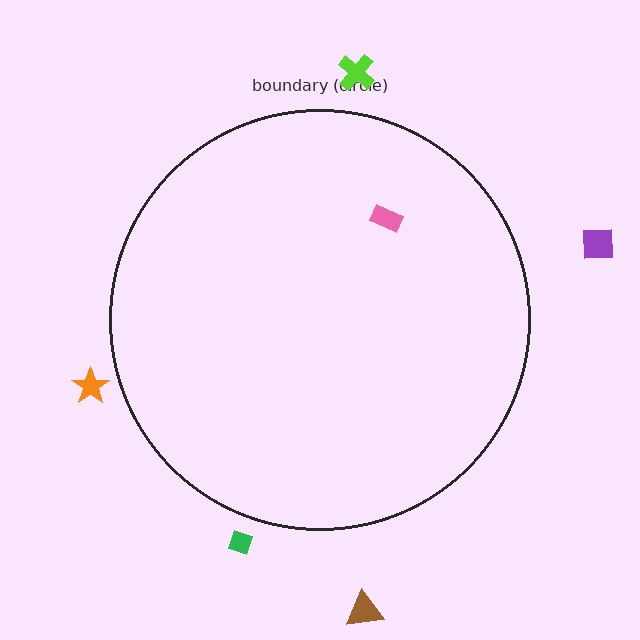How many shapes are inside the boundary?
1 inside, 5 outside.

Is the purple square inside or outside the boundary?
Outside.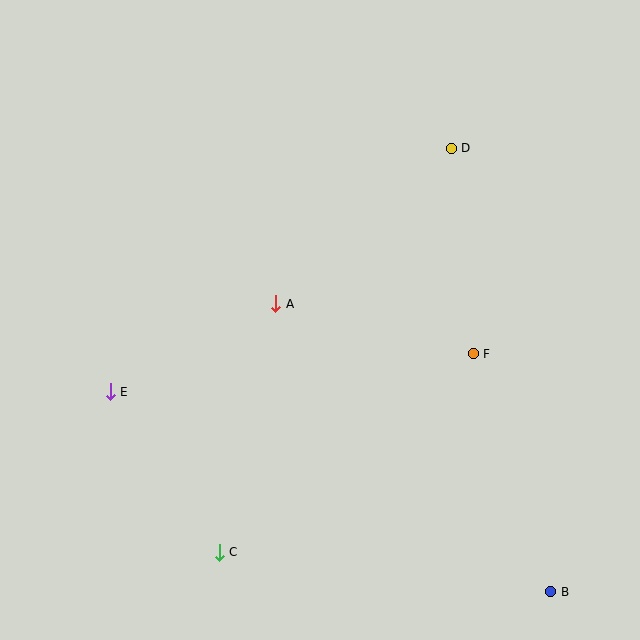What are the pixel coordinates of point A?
Point A is at (276, 304).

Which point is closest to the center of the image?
Point A at (276, 304) is closest to the center.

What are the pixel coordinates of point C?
Point C is at (219, 552).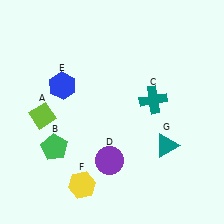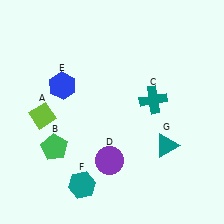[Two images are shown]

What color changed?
The hexagon (F) changed from yellow in Image 1 to teal in Image 2.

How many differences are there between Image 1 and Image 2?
There is 1 difference between the two images.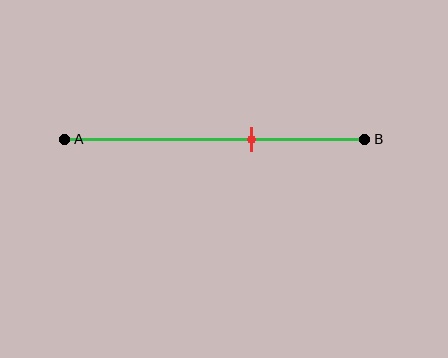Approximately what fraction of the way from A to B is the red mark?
The red mark is approximately 60% of the way from A to B.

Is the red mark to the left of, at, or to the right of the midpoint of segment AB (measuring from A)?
The red mark is to the right of the midpoint of segment AB.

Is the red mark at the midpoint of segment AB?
No, the mark is at about 60% from A, not at the 50% midpoint.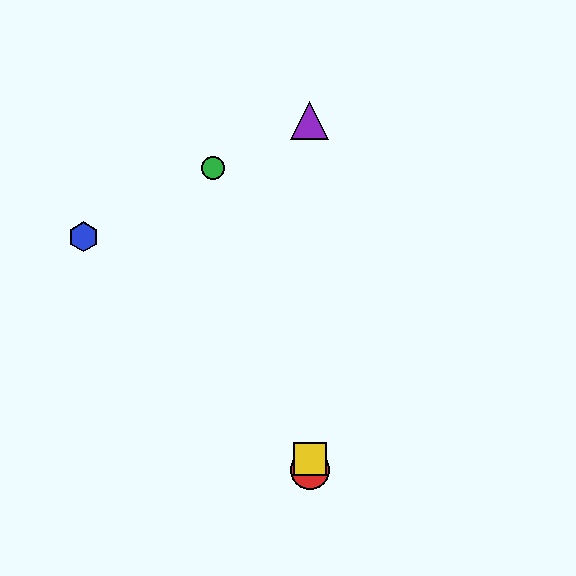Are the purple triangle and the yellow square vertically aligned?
Yes, both are at x≈310.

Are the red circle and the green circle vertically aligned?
No, the red circle is at x≈310 and the green circle is at x≈213.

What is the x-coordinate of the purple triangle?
The purple triangle is at x≈310.